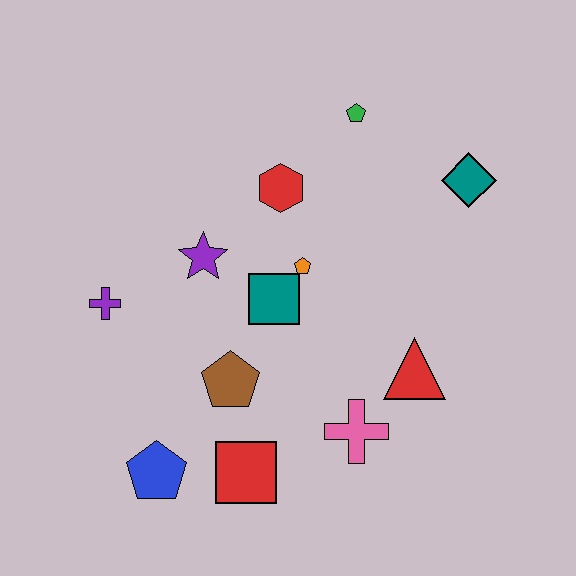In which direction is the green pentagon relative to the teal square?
The green pentagon is above the teal square.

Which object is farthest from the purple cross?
The teal diamond is farthest from the purple cross.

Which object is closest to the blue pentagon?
The red square is closest to the blue pentagon.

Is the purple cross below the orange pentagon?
Yes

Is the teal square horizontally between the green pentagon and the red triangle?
No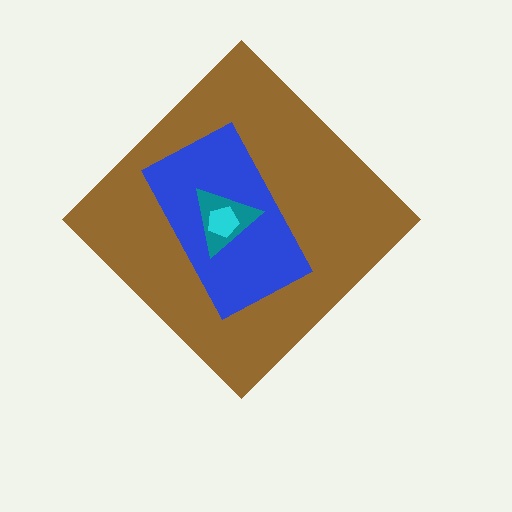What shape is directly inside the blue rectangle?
The teal triangle.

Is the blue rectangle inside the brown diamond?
Yes.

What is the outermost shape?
The brown diamond.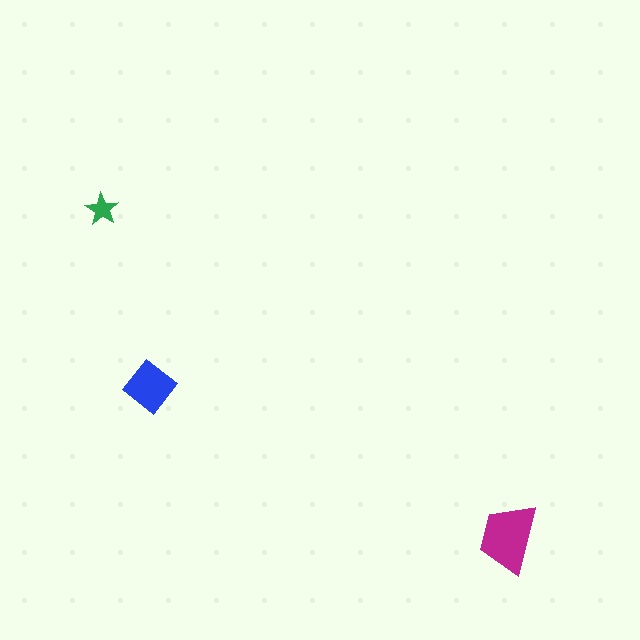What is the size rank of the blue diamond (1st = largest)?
2nd.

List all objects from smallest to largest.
The green star, the blue diamond, the magenta trapezoid.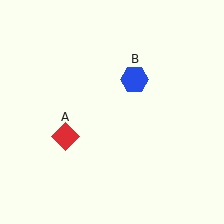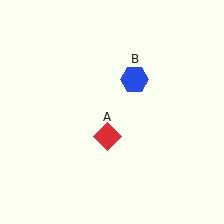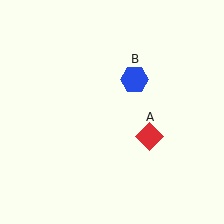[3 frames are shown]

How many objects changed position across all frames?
1 object changed position: red diamond (object A).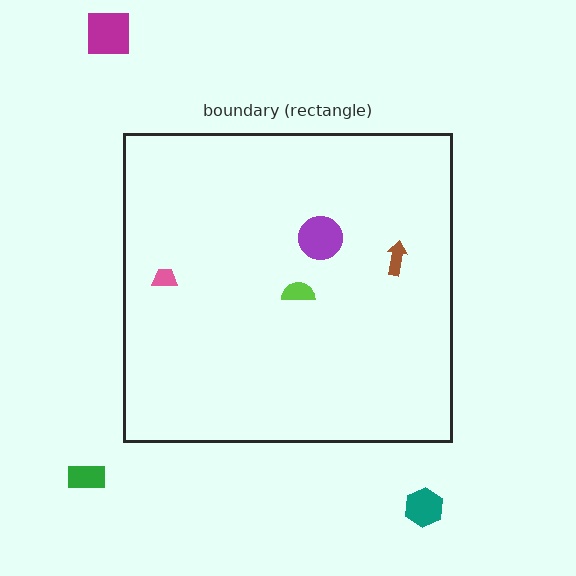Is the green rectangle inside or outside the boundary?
Outside.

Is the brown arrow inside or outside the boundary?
Inside.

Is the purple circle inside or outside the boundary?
Inside.